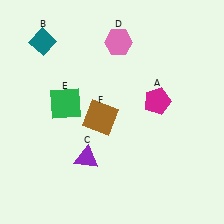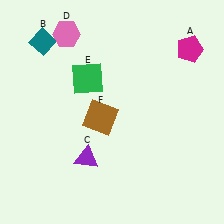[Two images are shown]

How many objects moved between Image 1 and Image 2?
3 objects moved between the two images.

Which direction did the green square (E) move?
The green square (E) moved up.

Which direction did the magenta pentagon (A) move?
The magenta pentagon (A) moved up.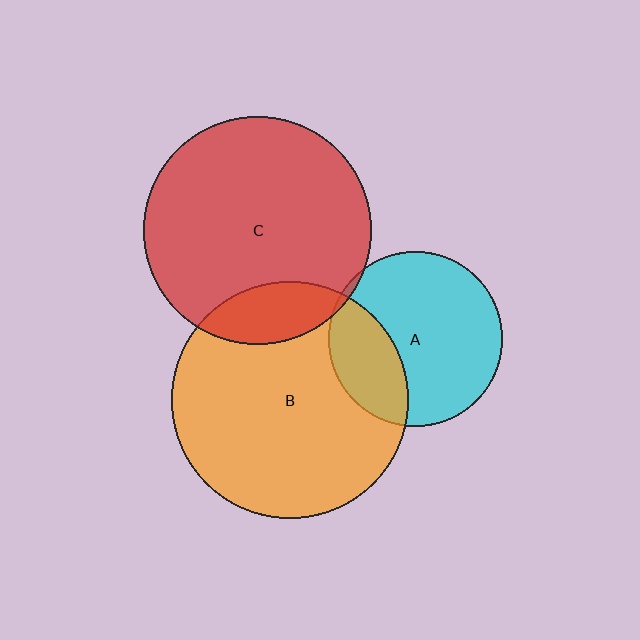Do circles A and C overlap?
Yes.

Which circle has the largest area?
Circle B (orange).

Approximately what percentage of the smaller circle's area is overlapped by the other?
Approximately 5%.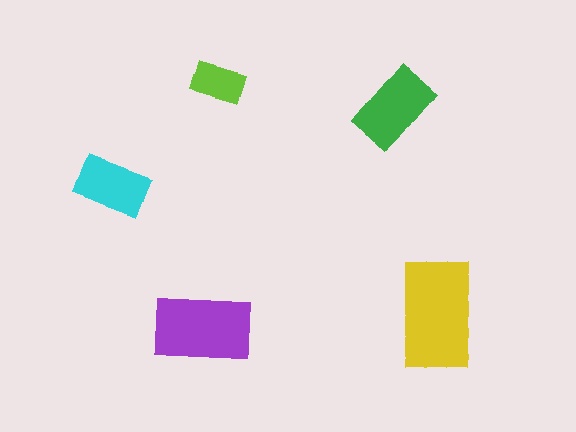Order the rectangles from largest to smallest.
the yellow one, the purple one, the green one, the cyan one, the lime one.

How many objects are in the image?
There are 5 objects in the image.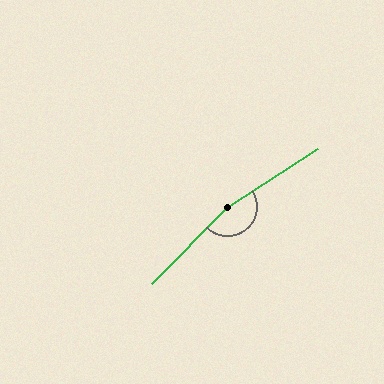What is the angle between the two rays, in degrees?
Approximately 168 degrees.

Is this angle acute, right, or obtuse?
It is obtuse.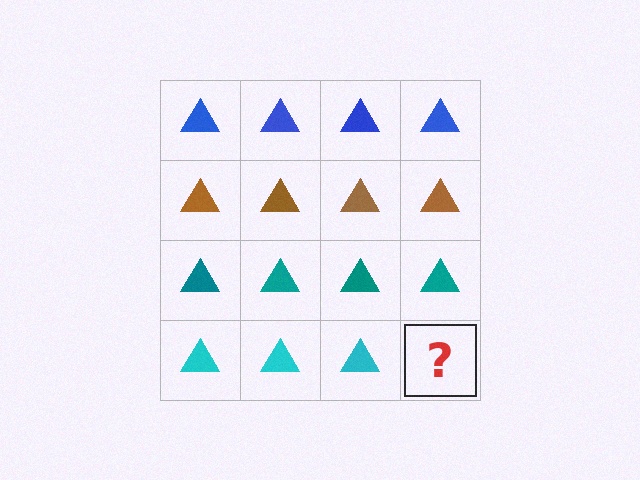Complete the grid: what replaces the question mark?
The question mark should be replaced with a cyan triangle.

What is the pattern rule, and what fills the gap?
The rule is that each row has a consistent color. The gap should be filled with a cyan triangle.